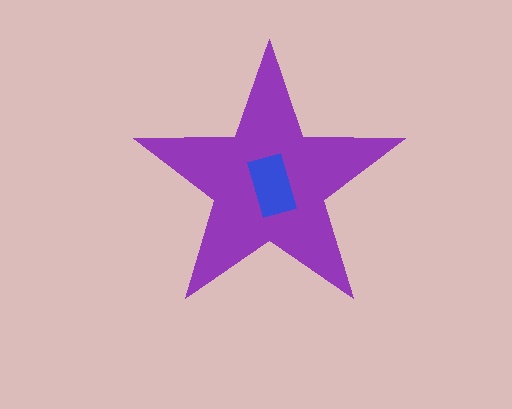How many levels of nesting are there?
2.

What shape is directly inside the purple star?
The blue rectangle.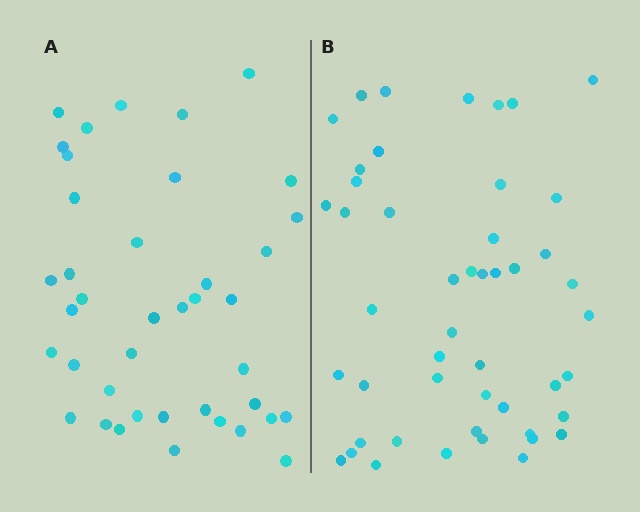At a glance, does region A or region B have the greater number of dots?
Region B (the right region) has more dots.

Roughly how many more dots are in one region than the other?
Region B has roughly 8 or so more dots than region A.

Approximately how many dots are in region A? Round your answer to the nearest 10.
About 40 dots.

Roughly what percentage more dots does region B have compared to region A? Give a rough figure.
About 20% more.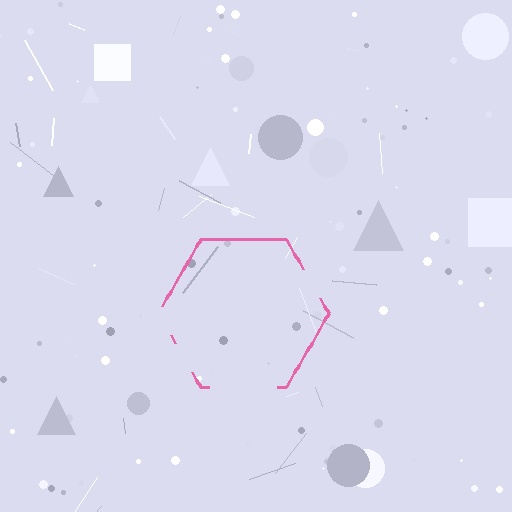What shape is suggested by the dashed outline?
The dashed outline suggests a hexagon.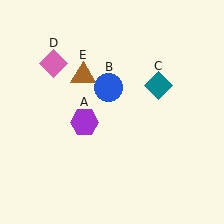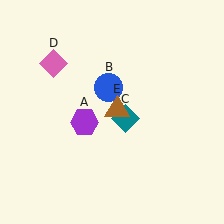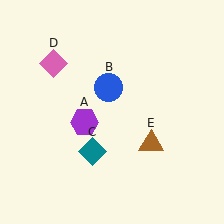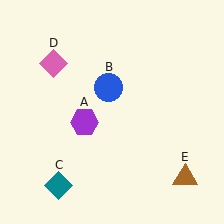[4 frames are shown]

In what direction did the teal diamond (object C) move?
The teal diamond (object C) moved down and to the left.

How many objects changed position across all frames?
2 objects changed position: teal diamond (object C), brown triangle (object E).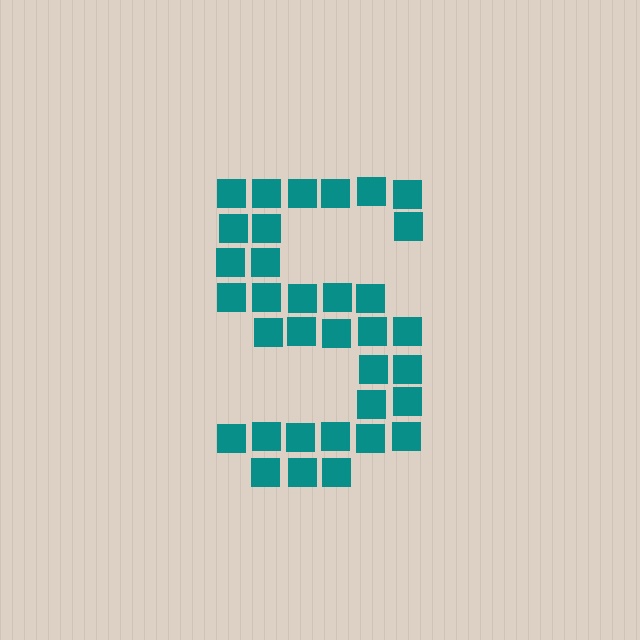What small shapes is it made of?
It is made of small squares.